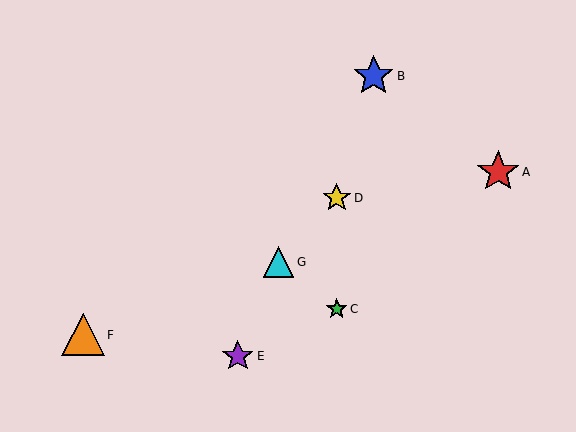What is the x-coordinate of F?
Object F is at x≈83.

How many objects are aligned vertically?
2 objects (C, D) are aligned vertically.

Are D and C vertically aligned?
Yes, both are at x≈337.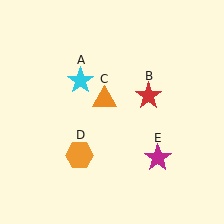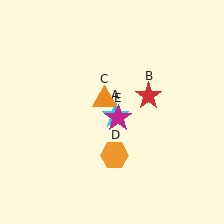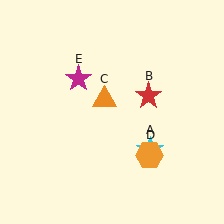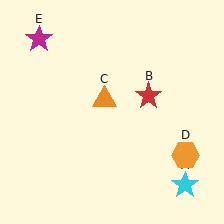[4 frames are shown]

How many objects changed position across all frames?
3 objects changed position: cyan star (object A), orange hexagon (object D), magenta star (object E).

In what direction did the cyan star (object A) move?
The cyan star (object A) moved down and to the right.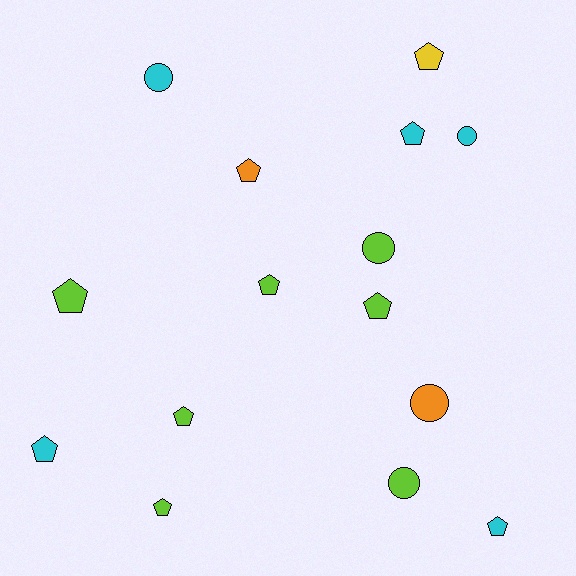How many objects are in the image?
There are 15 objects.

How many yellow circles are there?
There are no yellow circles.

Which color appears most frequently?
Lime, with 7 objects.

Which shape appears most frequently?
Pentagon, with 10 objects.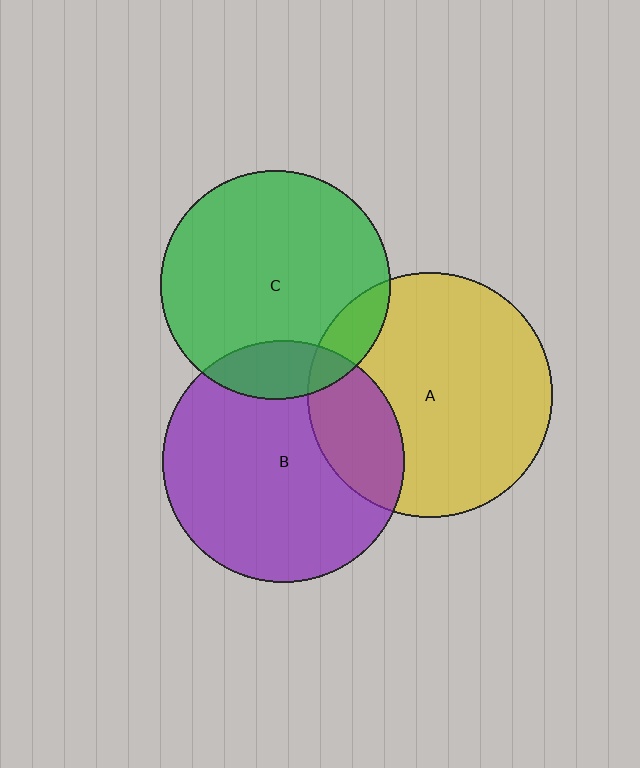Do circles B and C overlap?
Yes.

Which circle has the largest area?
Circle A (yellow).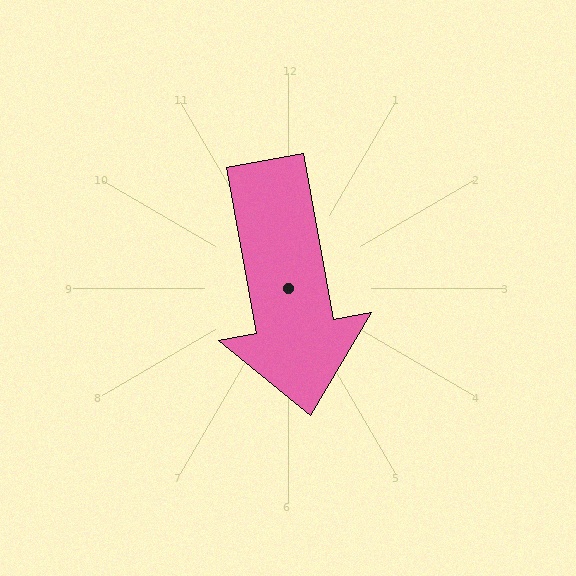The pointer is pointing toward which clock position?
Roughly 6 o'clock.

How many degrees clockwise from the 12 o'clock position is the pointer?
Approximately 170 degrees.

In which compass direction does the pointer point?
South.